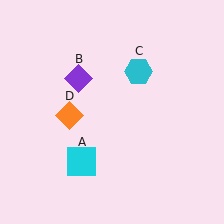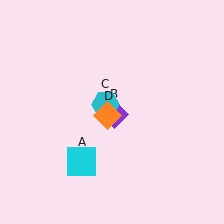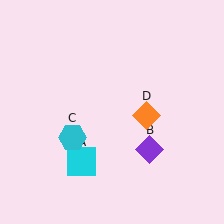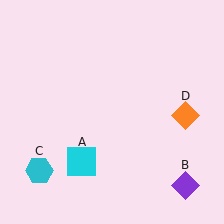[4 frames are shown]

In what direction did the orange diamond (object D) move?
The orange diamond (object D) moved right.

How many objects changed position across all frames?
3 objects changed position: purple diamond (object B), cyan hexagon (object C), orange diamond (object D).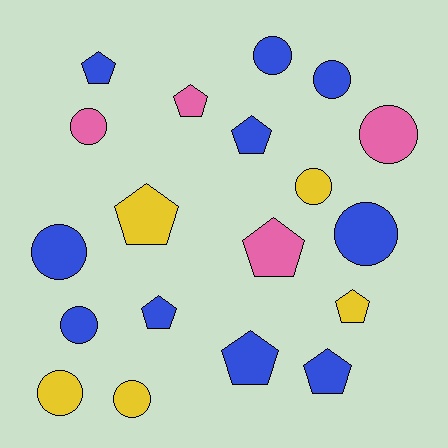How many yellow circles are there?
There are 3 yellow circles.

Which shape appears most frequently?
Circle, with 10 objects.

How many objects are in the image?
There are 19 objects.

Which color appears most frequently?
Blue, with 10 objects.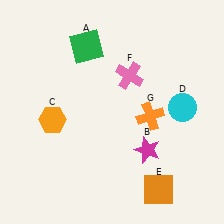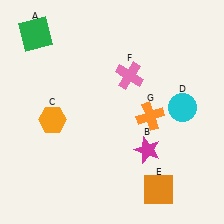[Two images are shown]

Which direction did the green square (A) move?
The green square (A) moved left.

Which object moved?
The green square (A) moved left.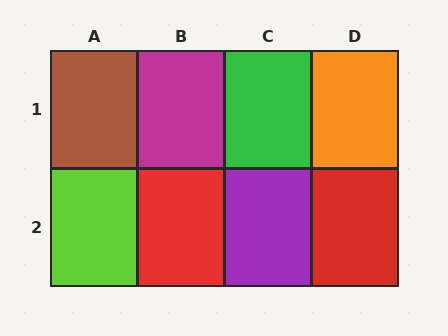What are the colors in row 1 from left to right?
Brown, magenta, green, orange.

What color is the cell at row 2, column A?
Lime.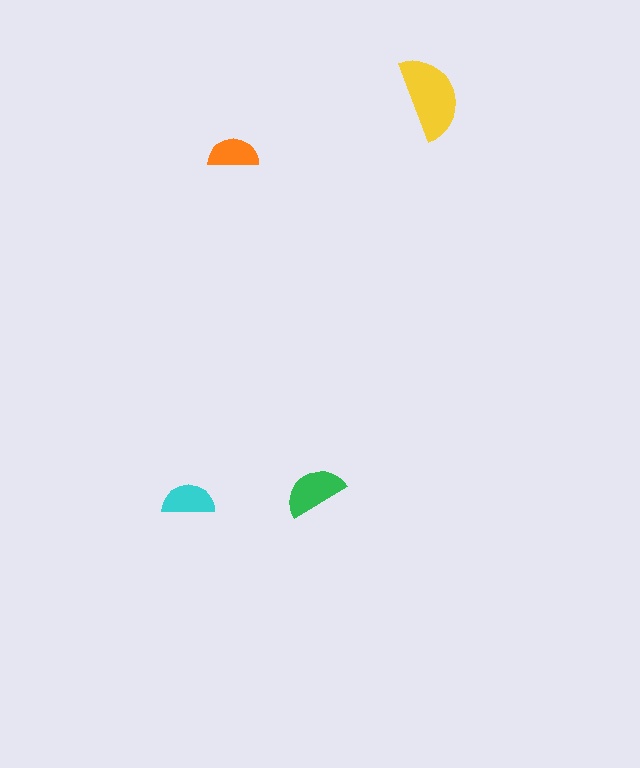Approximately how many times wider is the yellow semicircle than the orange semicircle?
About 1.5 times wider.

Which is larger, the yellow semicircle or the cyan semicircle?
The yellow one.